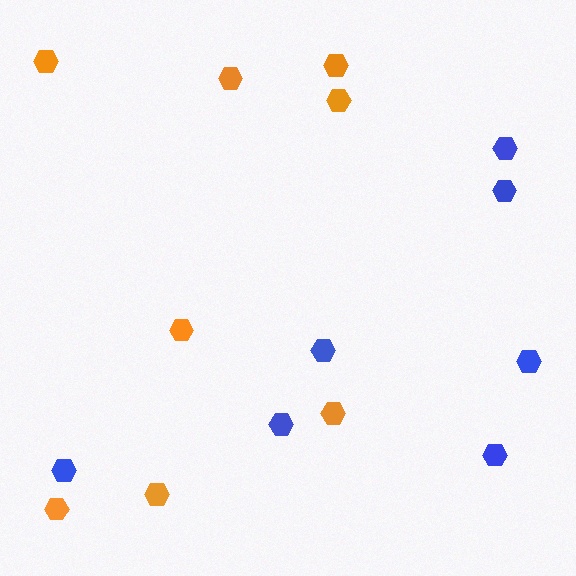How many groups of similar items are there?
There are 2 groups: one group of blue hexagons (7) and one group of orange hexagons (8).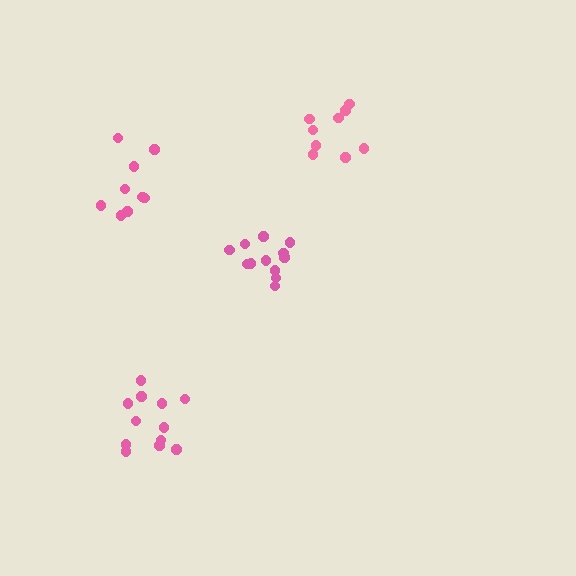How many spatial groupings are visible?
There are 4 spatial groupings.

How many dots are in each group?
Group 1: 12 dots, Group 2: 9 dots, Group 3: 9 dots, Group 4: 12 dots (42 total).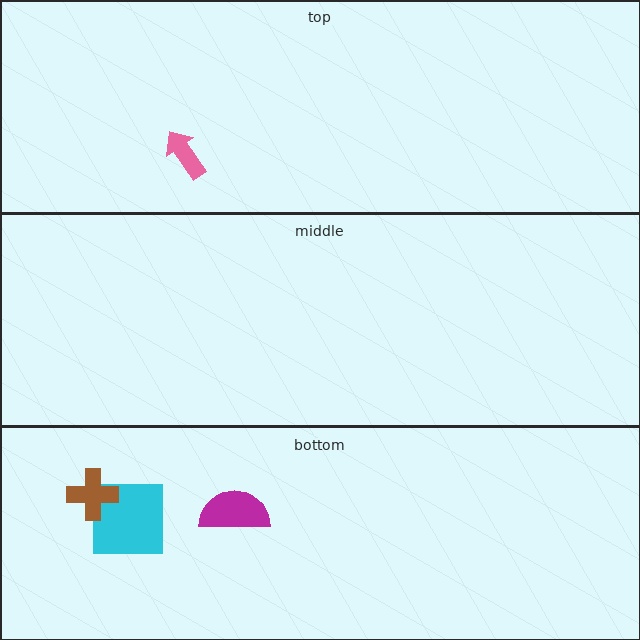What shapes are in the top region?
The pink arrow.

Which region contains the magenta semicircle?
The bottom region.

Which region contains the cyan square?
The bottom region.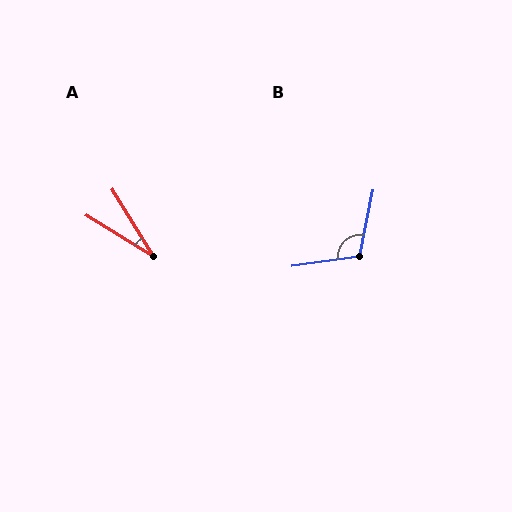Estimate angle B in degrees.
Approximately 110 degrees.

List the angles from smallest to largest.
A (27°), B (110°).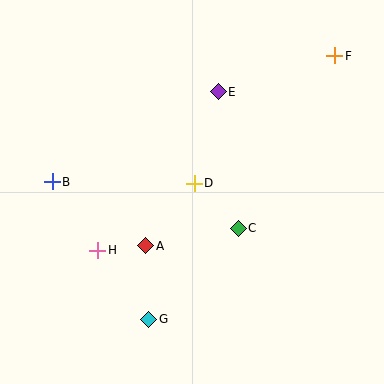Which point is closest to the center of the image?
Point D at (194, 183) is closest to the center.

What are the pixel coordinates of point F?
Point F is at (335, 56).